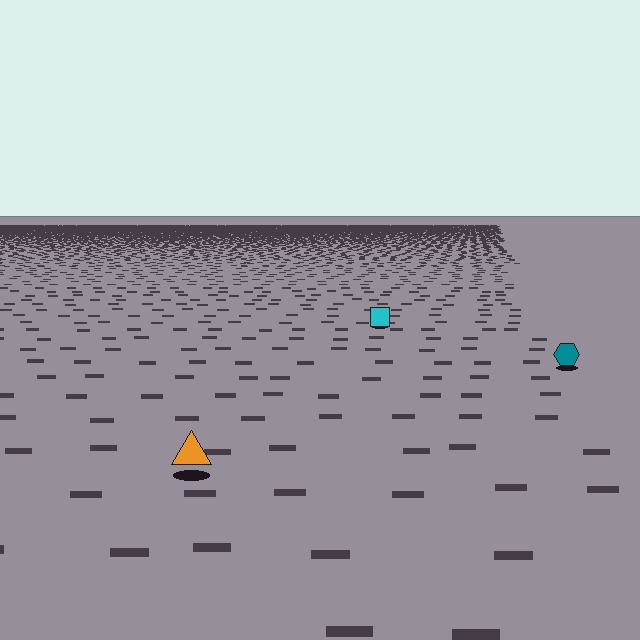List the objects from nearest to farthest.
From nearest to farthest: the orange triangle, the teal hexagon, the cyan square.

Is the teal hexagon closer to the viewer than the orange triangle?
No. The orange triangle is closer — you can tell from the texture gradient: the ground texture is coarser near it.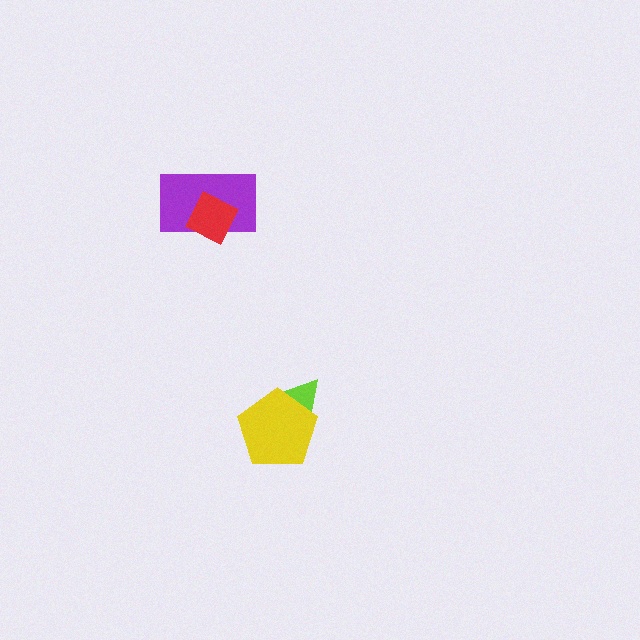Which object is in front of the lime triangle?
The yellow pentagon is in front of the lime triangle.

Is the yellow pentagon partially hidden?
No, no other shape covers it.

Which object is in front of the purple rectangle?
The red diamond is in front of the purple rectangle.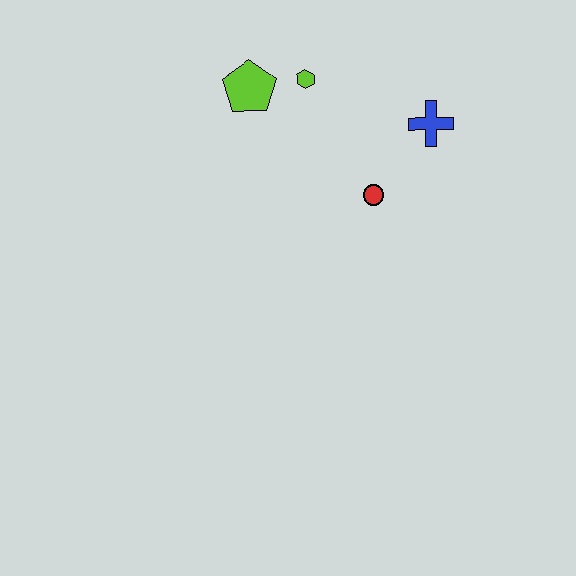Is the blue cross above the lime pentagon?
No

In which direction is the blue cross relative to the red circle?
The blue cross is above the red circle.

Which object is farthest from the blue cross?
The lime pentagon is farthest from the blue cross.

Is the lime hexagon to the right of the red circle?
No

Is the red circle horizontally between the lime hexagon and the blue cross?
Yes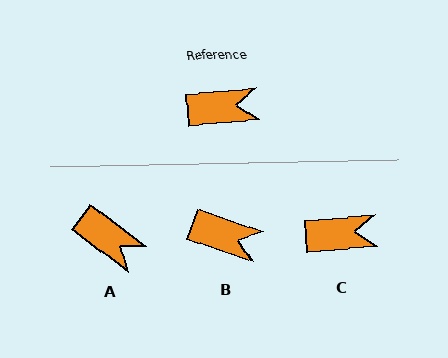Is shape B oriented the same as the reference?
No, it is off by about 24 degrees.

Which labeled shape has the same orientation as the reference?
C.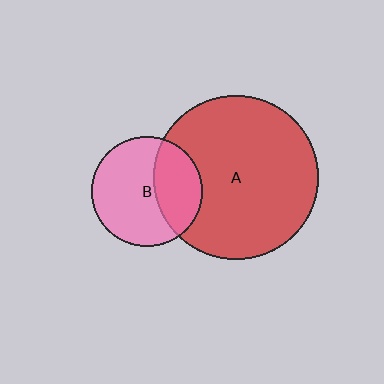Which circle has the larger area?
Circle A (red).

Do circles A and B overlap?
Yes.